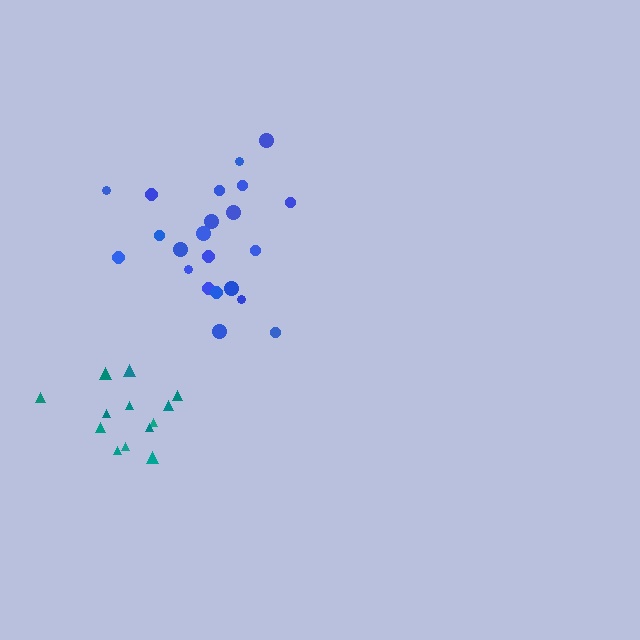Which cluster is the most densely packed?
Teal.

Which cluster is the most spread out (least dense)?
Blue.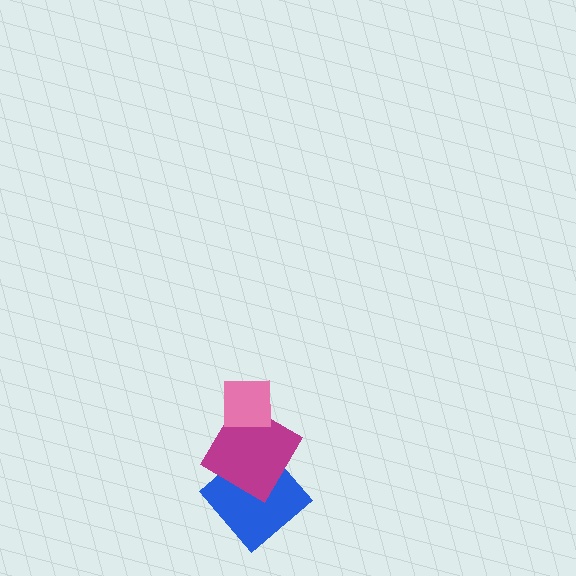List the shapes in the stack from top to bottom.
From top to bottom: the pink square, the magenta diamond, the blue diamond.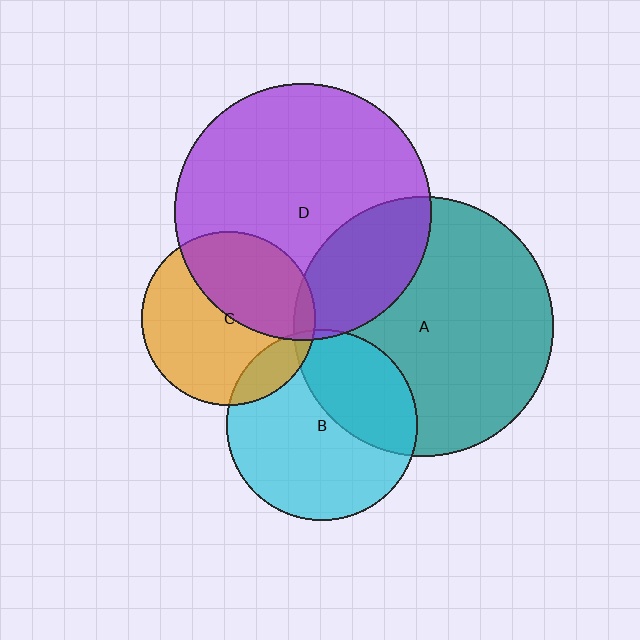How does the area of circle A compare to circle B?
Approximately 1.8 times.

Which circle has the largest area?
Circle A (teal).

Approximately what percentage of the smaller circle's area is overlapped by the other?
Approximately 25%.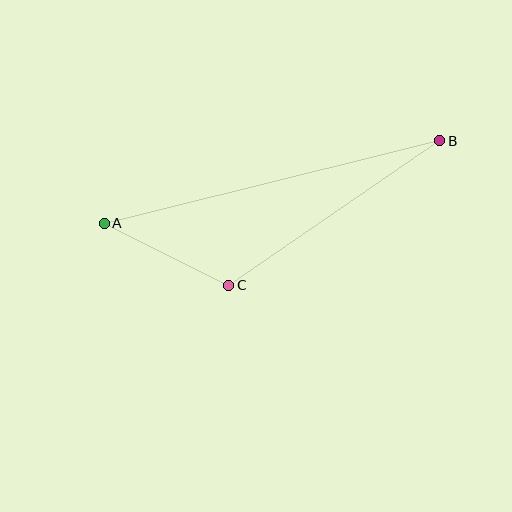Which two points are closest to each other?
Points A and C are closest to each other.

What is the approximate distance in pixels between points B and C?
The distance between B and C is approximately 256 pixels.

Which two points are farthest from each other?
Points A and B are farthest from each other.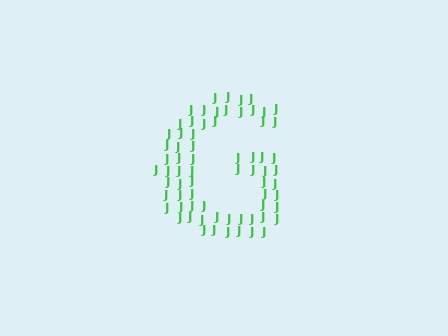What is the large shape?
The large shape is the letter G.